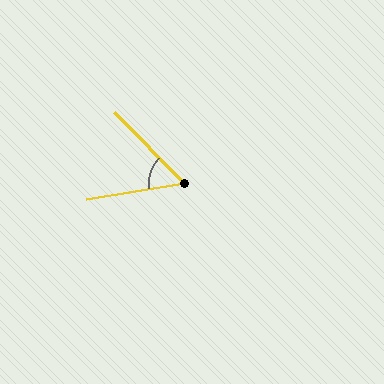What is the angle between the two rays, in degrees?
Approximately 55 degrees.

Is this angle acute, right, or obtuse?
It is acute.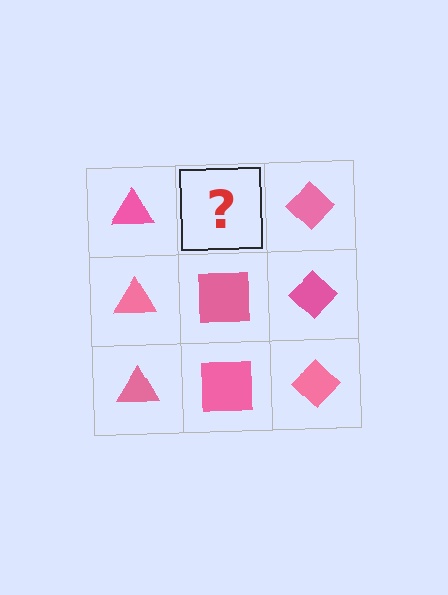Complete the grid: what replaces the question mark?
The question mark should be replaced with a pink square.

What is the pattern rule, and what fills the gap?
The rule is that each column has a consistent shape. The gap should be filled with a pink square.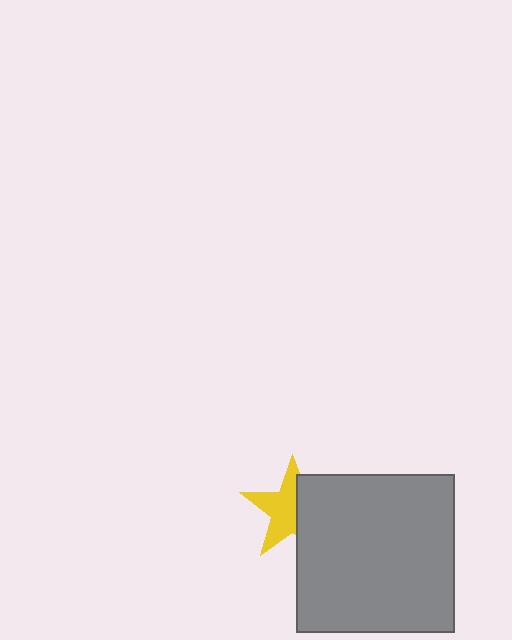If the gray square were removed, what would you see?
You would see the complete yellow star.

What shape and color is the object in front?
The object in front is a gray square.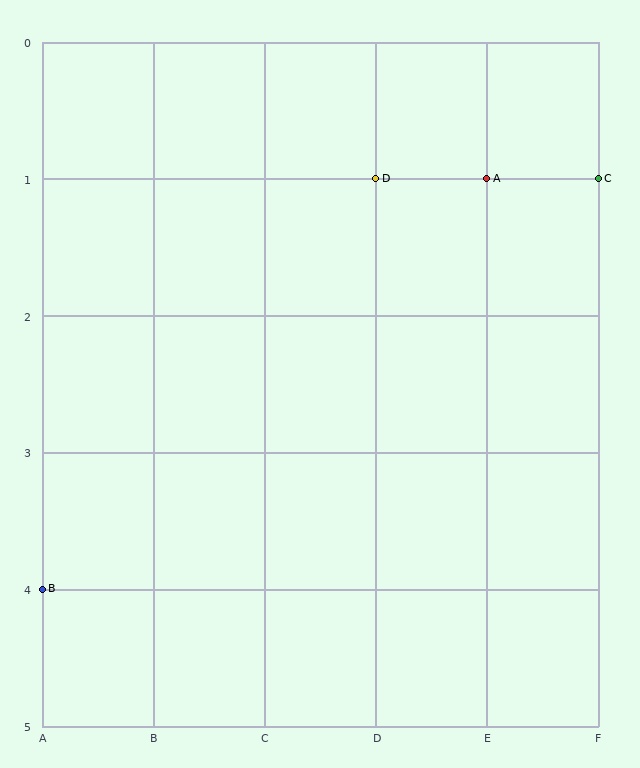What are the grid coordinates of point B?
Point B is at grid coordinates (A, 4).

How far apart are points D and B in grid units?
Points D and B are 3 columns and 3 rows apart (about 4.2 grid units diagonally).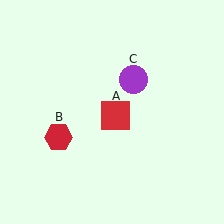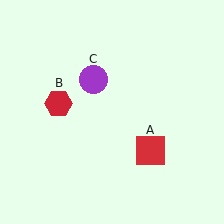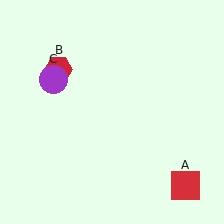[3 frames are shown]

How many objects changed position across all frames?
3 objects changed position: red square (object A), red hexagon (object B), purple circle (object C).